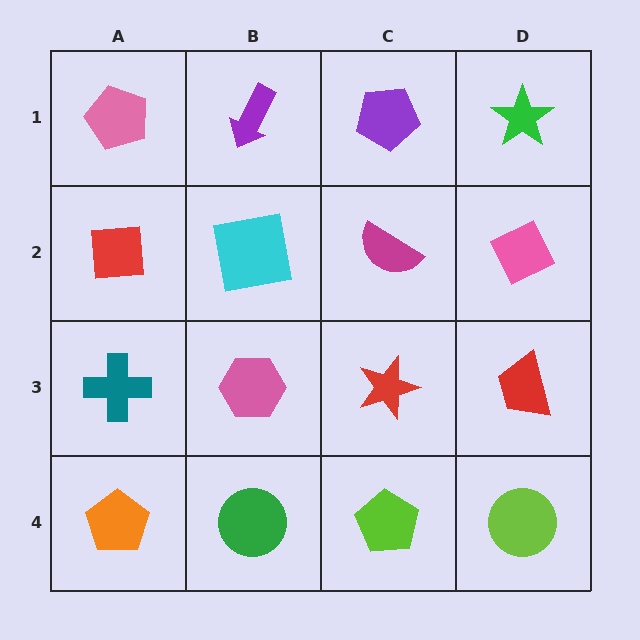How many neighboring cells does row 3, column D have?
3.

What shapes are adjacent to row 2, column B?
A purple arrow (row 1, column B), a pink hexagon (row 3, column B), a red square (row 2, column A), a magenta semicircle (row 2, column C).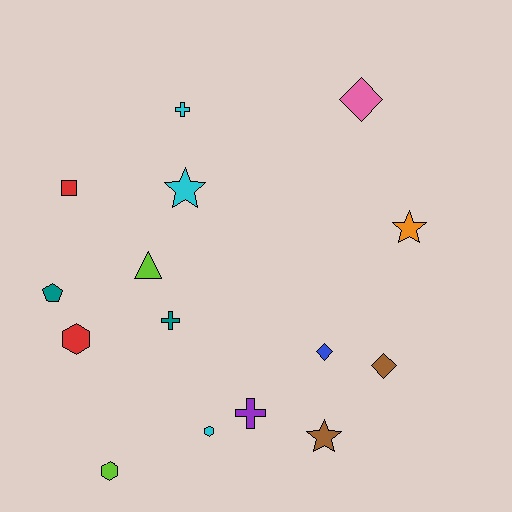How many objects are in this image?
There are 15 objects.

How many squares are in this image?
There is 1 square.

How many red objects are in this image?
There are 2 red objects.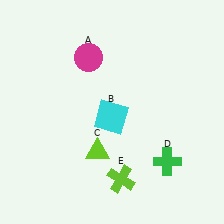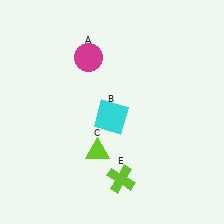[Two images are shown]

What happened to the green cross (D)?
The green cross (D) was removed in Image 2. It was in the bottom-right area of Image 1.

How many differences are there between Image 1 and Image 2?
There is 1 difference between the two images.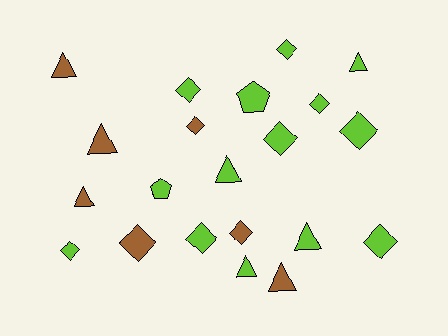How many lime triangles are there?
There are 4 lime triangles.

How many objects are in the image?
There are 21 objects.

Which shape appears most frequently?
Diamond, with 11 objects.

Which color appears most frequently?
Lime, with 14 objects.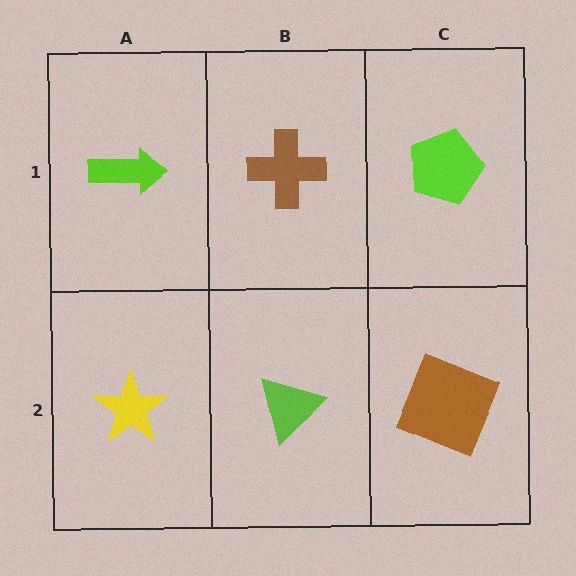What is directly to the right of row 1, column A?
A brown cross.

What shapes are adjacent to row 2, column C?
A lime pentagon (row 1, column C), a lime triangle (row 2, column B).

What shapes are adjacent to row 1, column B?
A lime triangle (row 2, column B), a lime arrow (row 1, column A), a lime pentagon (row 1, column C).